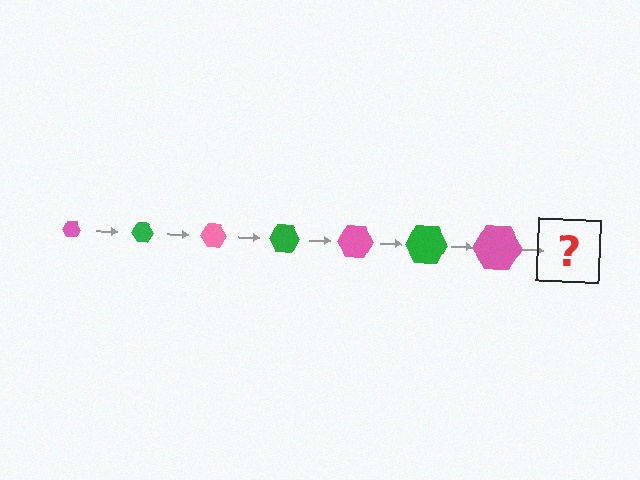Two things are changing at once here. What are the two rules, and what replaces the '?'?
The two rules are that the hexagon grows larger each step and the color cycles through pink and green. The '?' should be a green hexagon, larger than the previous one.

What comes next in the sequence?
The next element should be a green hexagon, larger than the previous one.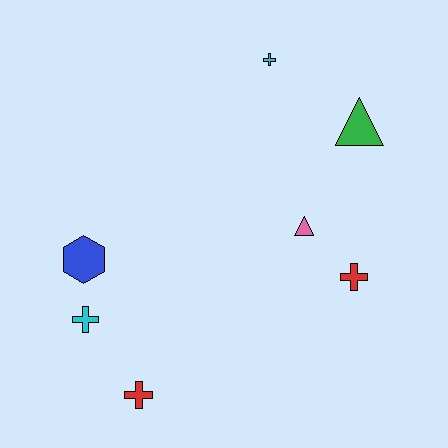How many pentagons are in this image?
There are no pentagons.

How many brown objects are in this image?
There are no brown objects.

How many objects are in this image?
There are 7 objects.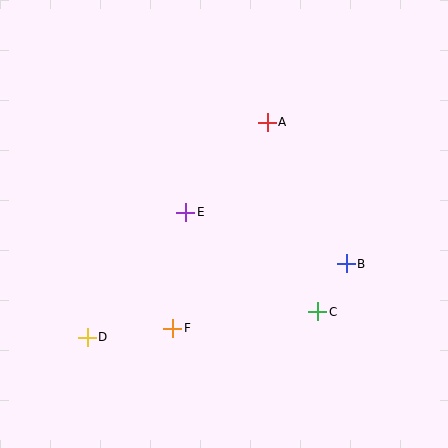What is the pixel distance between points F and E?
The distance between F and E is 117 pixels.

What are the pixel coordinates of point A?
Point A is at (267, 122).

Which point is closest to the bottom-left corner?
Point D is closest to the bottom-left corner.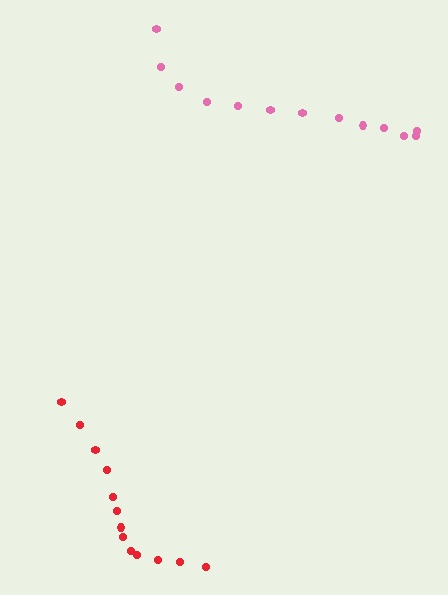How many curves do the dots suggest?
There are 2 distinct paths.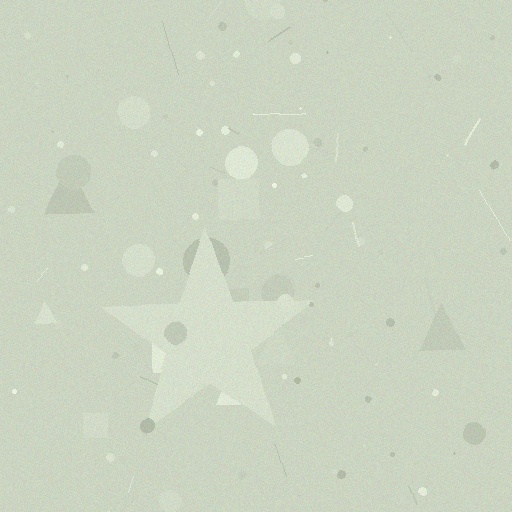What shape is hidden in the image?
A star is hidden in the image.